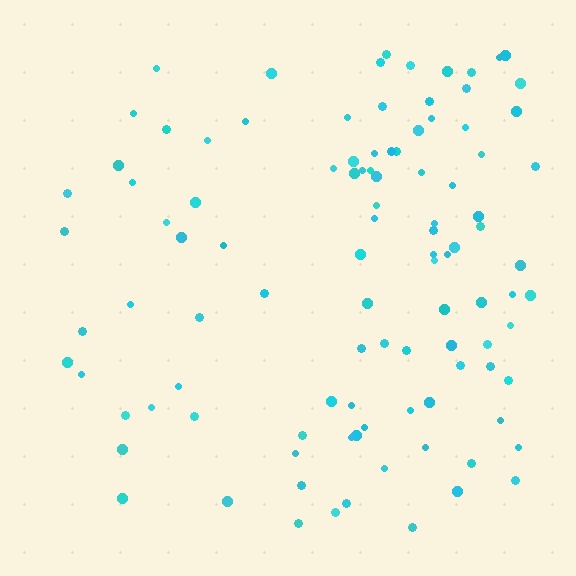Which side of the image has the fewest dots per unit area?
The left.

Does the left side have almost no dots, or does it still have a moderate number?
Still a moderate number, just noticeably fewer than the right.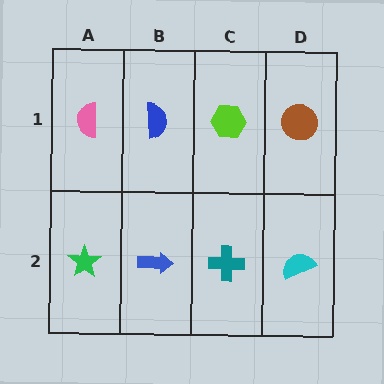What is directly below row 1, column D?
A cyan semicircle.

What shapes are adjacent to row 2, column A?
A pink semicircle (row 1, column A), a blue arrow (row 2, column B).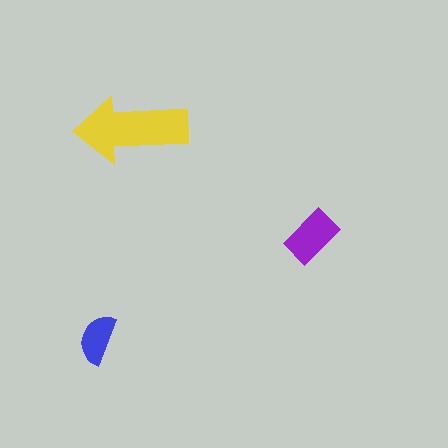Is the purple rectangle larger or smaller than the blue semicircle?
Larger.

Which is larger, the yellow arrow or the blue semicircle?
The yellow arrow.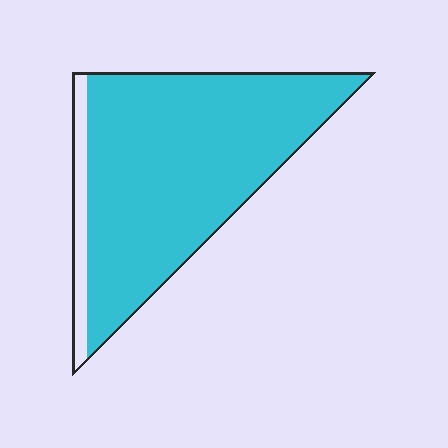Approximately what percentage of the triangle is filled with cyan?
Approximately 90%.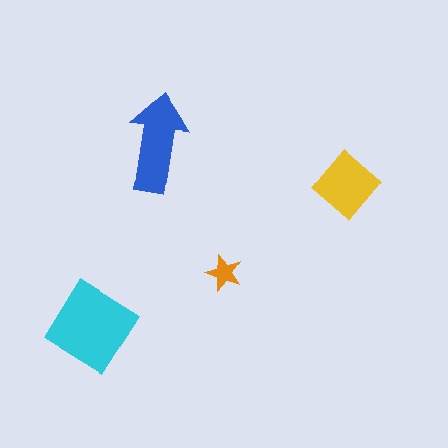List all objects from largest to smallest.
The cyan diamond, the blue arrow, the yellow diamond, the orange star.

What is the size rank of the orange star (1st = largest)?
4th.